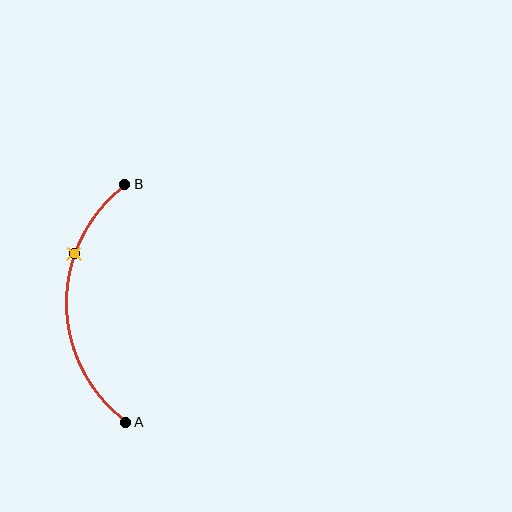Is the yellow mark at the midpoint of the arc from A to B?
No. The yellow mark lies on the arc but is closer to endpoint B. The arc midpoint would be at the point on the curve equidistant along the arc from both A and B.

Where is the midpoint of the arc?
The arc midpoint is the point on the curve farthest from the straight line joining A and B. It sits to the left of that line.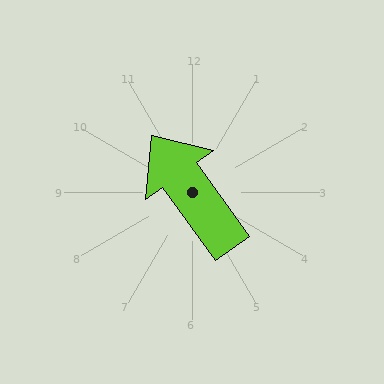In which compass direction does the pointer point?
Northwest.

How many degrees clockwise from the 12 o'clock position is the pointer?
Approximately 324 degrees.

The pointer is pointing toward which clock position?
Roughly 11 o'clock.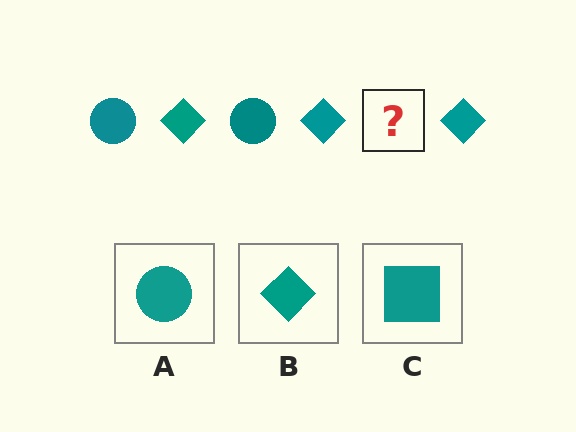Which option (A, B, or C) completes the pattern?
A.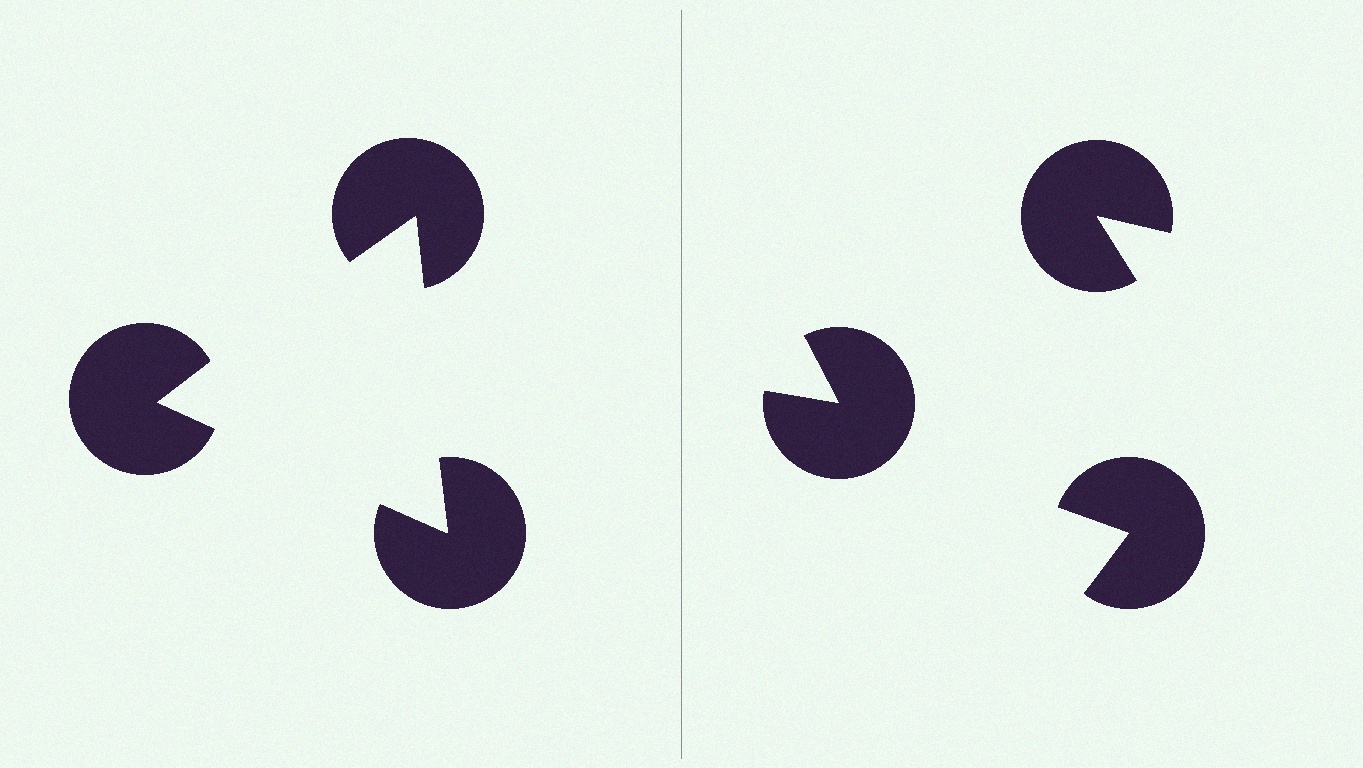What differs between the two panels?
The pac-man discs are positioned identically on both sides; only the wedge orientations differ. On the left they align to a triangle; on the right they are misaligned.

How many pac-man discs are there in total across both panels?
6 — 3 on each side.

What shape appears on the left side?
An illusory triangle.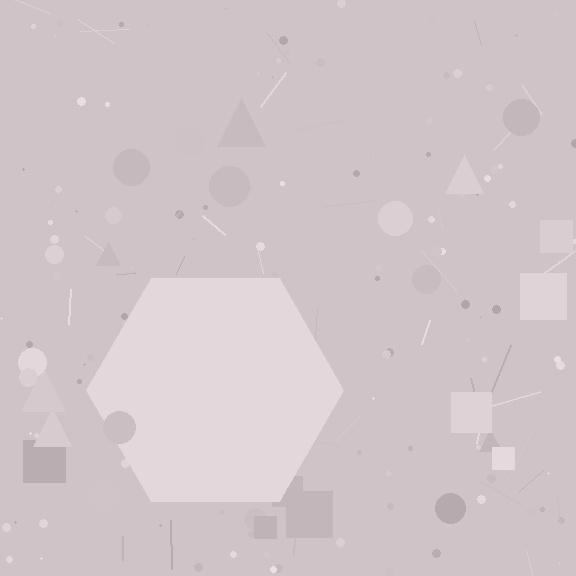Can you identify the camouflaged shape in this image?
The camouflaged shape is a hexagon.